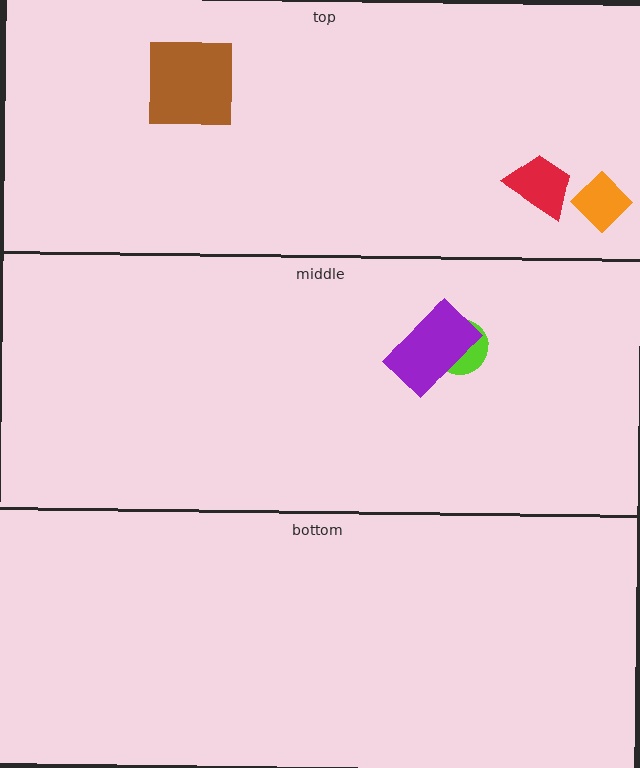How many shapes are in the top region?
3.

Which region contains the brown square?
The top region.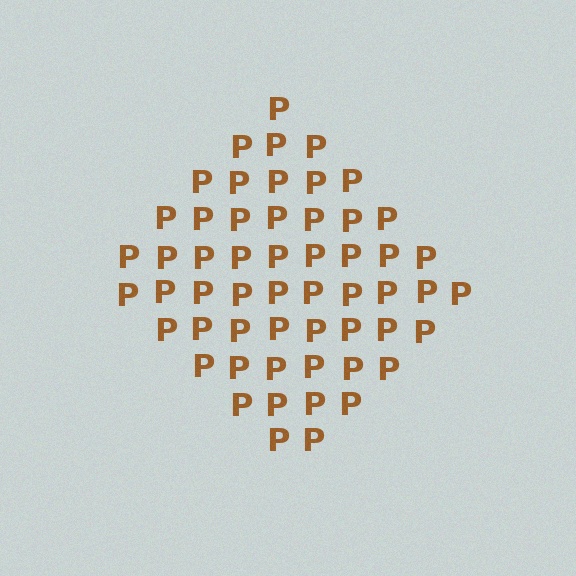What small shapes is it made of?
It is made of small letter P's.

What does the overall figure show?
The overall figure shows a diamond.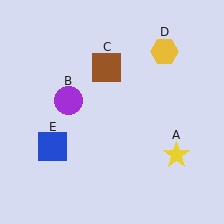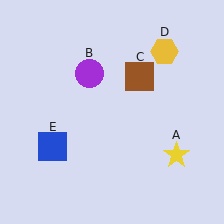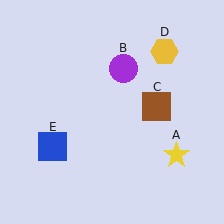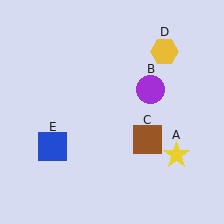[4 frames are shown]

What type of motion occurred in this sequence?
The purple circle (object B), brown square (object C) rotated clockwise around the center of the scene.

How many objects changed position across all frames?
2 objects changed position: purple circle (object B), brown square (object C).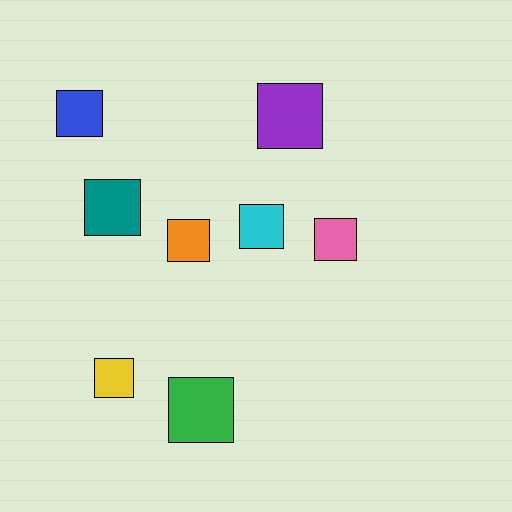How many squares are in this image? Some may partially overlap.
There are 8 squares.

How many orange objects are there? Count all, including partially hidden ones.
There is 1 orange object.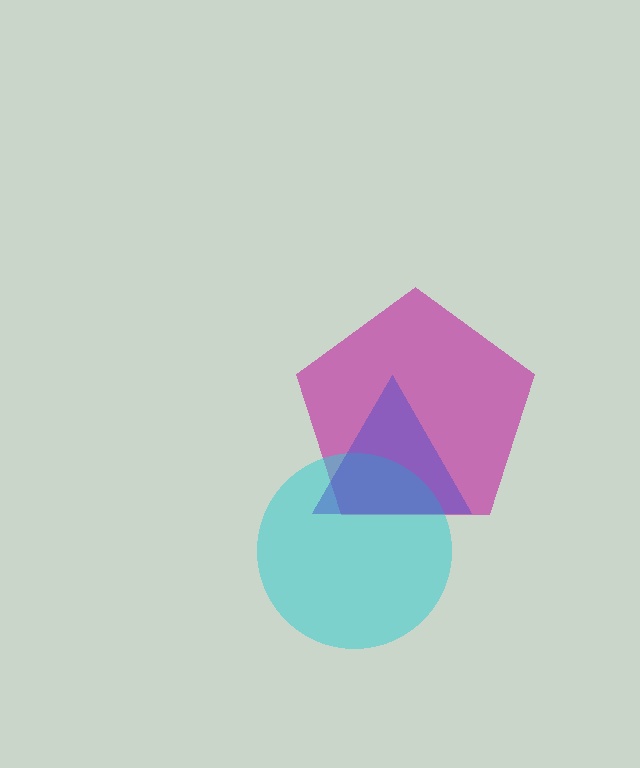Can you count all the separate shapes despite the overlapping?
Yes, there are 3 separate shapes.